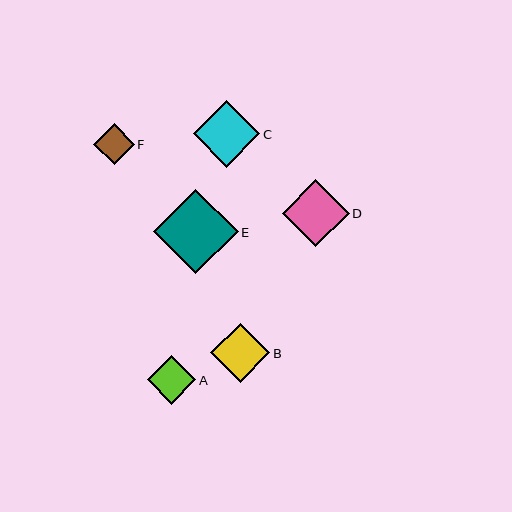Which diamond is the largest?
Diamond E is the largest with a size of approximately 84 pixels.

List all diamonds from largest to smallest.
From largest to smallest: E, D, C, B, A, F.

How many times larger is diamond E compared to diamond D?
Diamond E is approximately 1.3 times the size of diamond D.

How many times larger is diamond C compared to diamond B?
Diamond C is approximately 1.1 times the size of diamond B.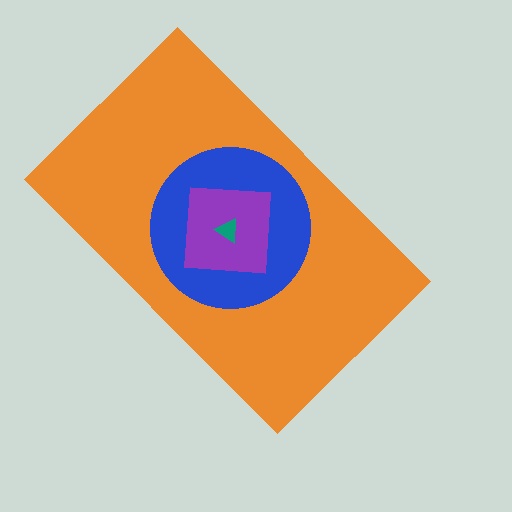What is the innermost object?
The teal triangle.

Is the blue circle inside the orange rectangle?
Yes.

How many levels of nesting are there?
4.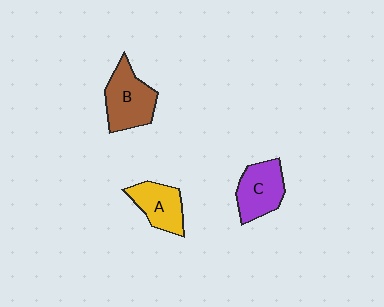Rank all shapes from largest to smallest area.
From largest to smallest: B (brown), C (purple), A (yellow).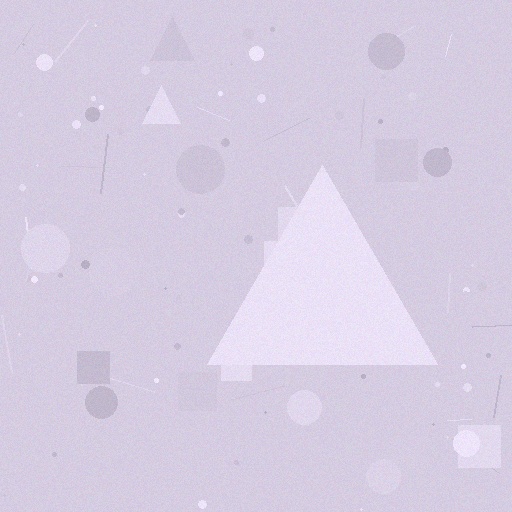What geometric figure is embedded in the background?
A triangle is embedded in the background.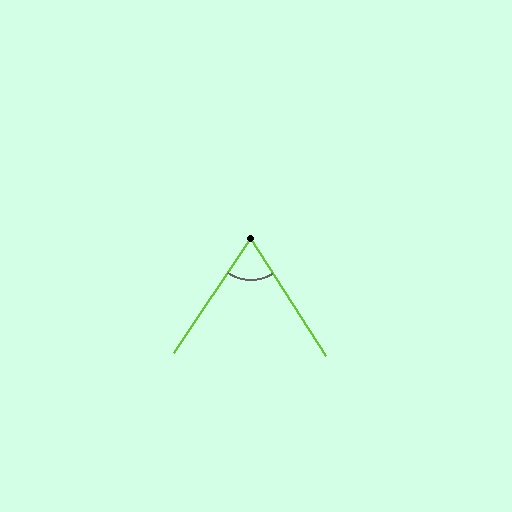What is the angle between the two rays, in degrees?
Approximately 66 degrees.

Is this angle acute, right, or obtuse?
It is acute.